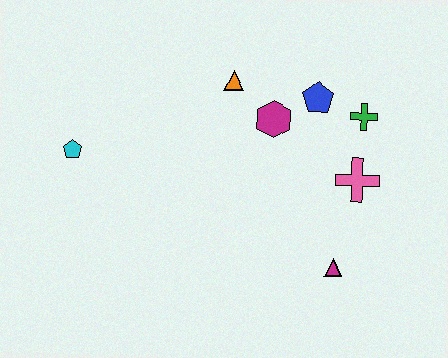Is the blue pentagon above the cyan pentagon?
Yes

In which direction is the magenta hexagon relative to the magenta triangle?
The magenta hexagon is above the magenta triangle.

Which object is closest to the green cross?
The blue pentagon is closest to the green cross.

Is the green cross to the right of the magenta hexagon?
Yes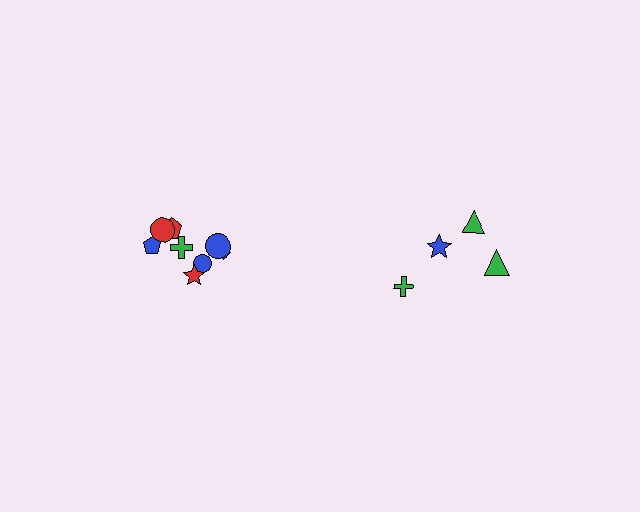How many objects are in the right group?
There are 4 objects.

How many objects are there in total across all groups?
There are 12 objects.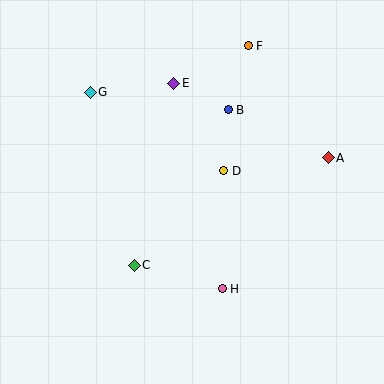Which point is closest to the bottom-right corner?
Point H is closest to the bottom-right corner.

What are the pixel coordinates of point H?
Point H is at (222, 289).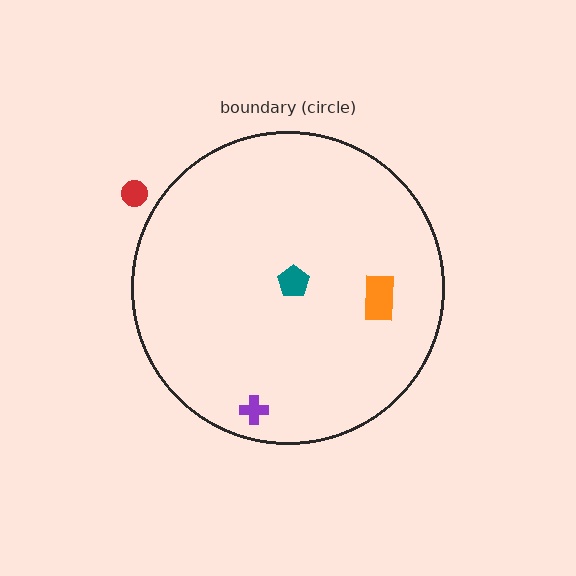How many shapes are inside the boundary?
3 inside, 1 outside.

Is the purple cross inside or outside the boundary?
Inside.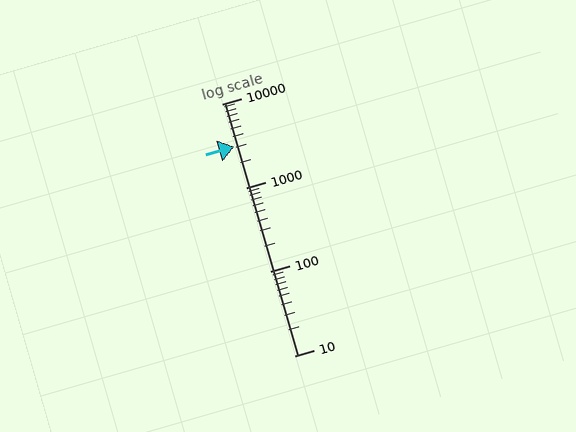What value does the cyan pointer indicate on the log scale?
The pointer indicates approximately 3100.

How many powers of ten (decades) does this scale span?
The scale spans 3 decades, from 10 to 10000.